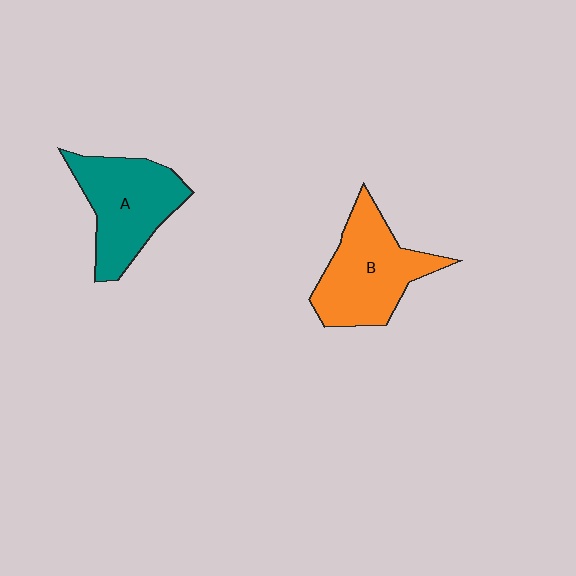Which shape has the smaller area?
Shape A (teal).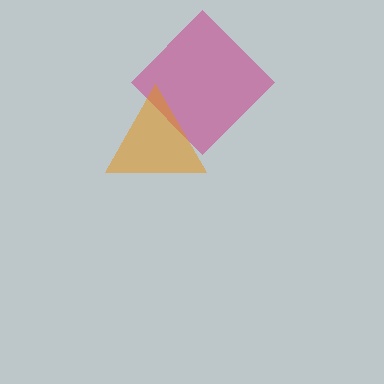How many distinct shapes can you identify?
There are 2 distinct shapes: a magenta diamond, an orange triangle.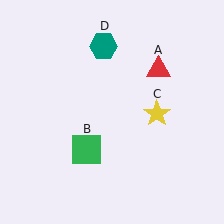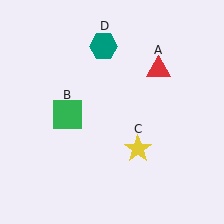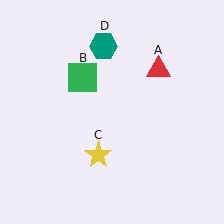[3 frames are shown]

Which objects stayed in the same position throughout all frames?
Red triangle (object A) and teal hexagon (object D) remained stationary.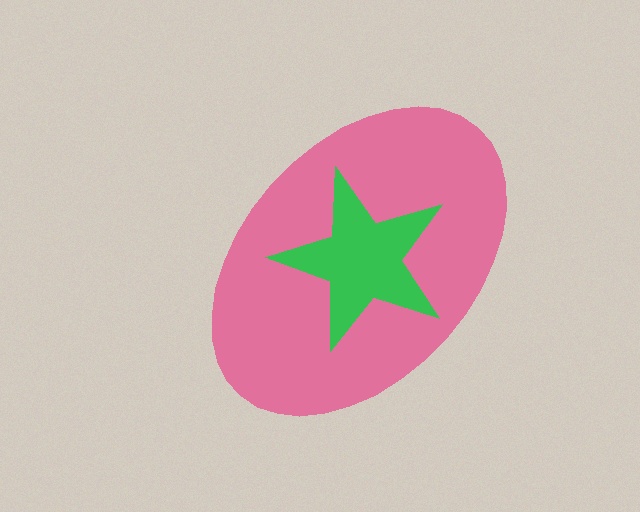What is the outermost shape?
The pink ellipse.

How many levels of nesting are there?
2.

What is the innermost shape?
The green star.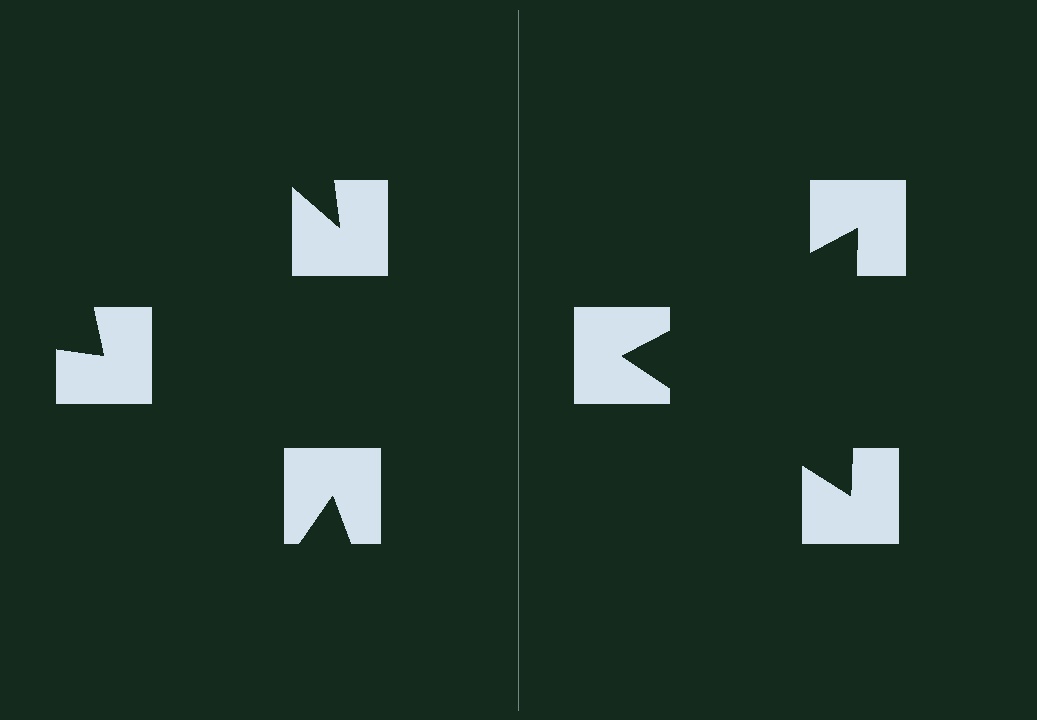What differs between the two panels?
The notched squares are positioned identically on both sides; only the wedge orientations differ. On the right they align to a triangle; on the left they are misaligned.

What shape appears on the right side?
An illusory triangle.